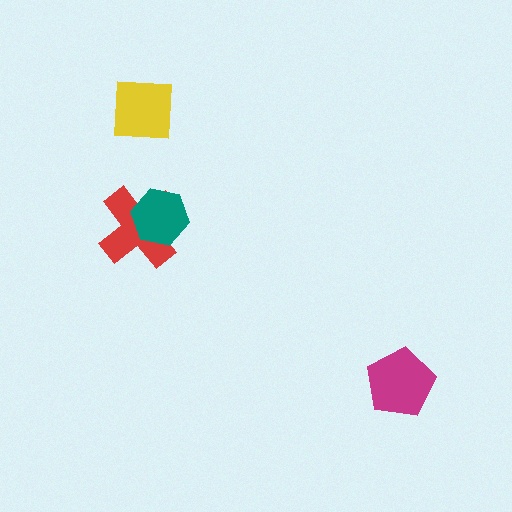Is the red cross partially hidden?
Yes, it is partially covered by another shape.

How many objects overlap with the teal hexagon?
1 object overlaps with the teal hexagon.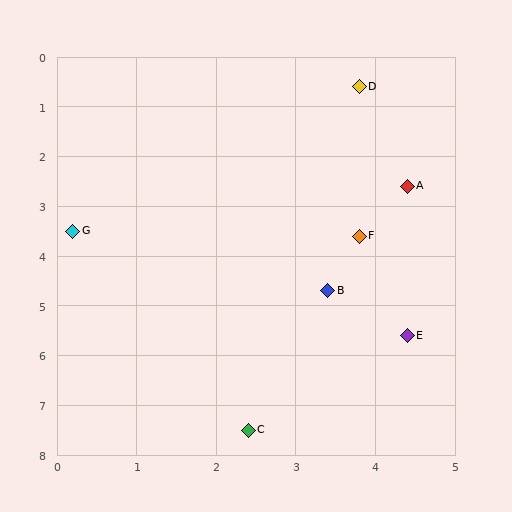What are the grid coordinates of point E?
Point E is at approximately (4.4, 5.6).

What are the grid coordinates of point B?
Point B is at approximately (3.4, 4.7).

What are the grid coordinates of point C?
Point C is at approximately (2.4, 7.5).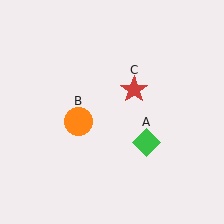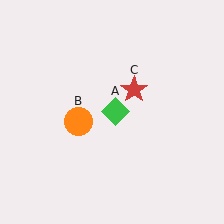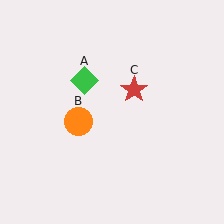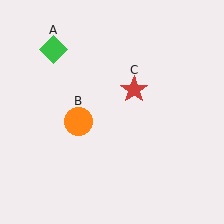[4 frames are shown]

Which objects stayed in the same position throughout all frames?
Orange circle (object B) and red star (object C) remained stationary.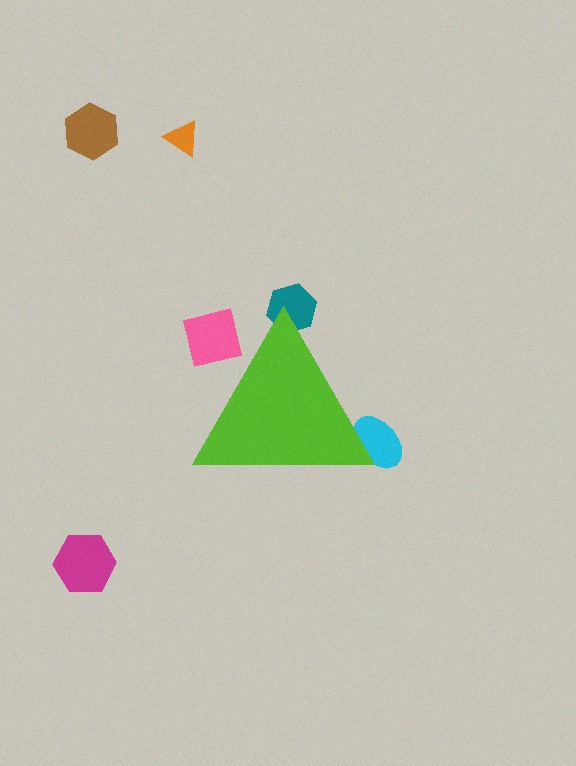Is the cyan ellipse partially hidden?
Yes, the cyan ellipse is partially hidden behind the lime triangle.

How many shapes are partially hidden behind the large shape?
3 shapes are partially hidden.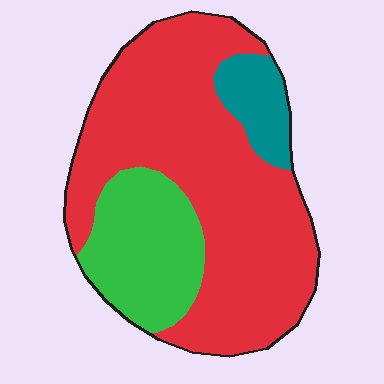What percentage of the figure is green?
Green takes up about one quarter (1/4) of the figure.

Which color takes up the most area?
Red, at roughly 70%.